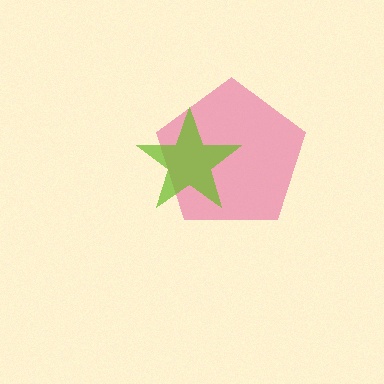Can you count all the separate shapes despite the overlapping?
Yes, there are 2 separate shapes.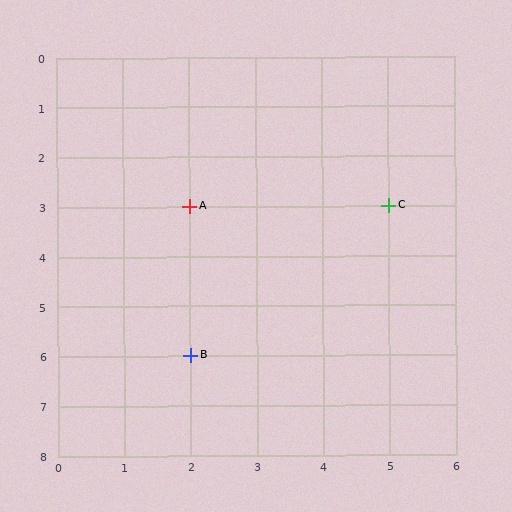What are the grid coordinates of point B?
Point B is at grid coordinates (2, 6).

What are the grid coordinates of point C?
Point C is at grid coordinates (5, 3).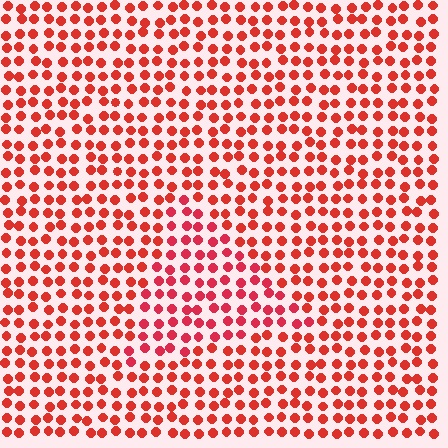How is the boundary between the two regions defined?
The boundary is defined purely by a slight shift in hue (about 14 degrees). Spacing, size, and orientation are identical on both sides.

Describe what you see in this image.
The image is filled with small red elements in a uniform arrangement. A triangle-shaped region is visible where the elements are tinted to a slightly different hue, forming a subtle color boundary.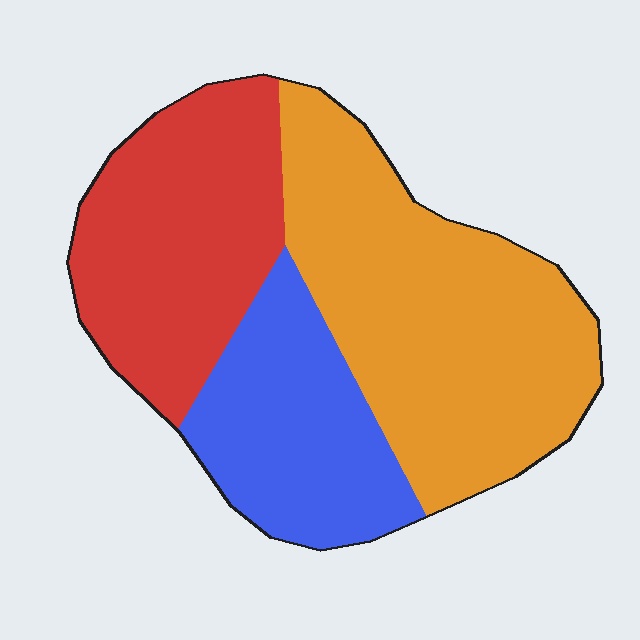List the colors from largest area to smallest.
From largest to smallest: orange, red, blue.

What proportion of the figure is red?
Red covers 31% of the figure.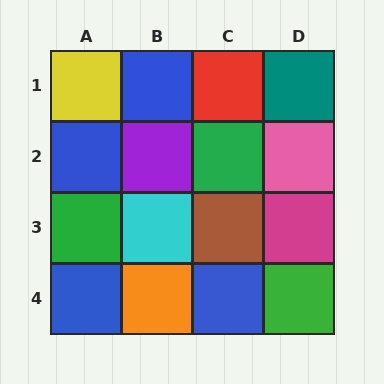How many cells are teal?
1 cell is teal.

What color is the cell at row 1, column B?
Blue.